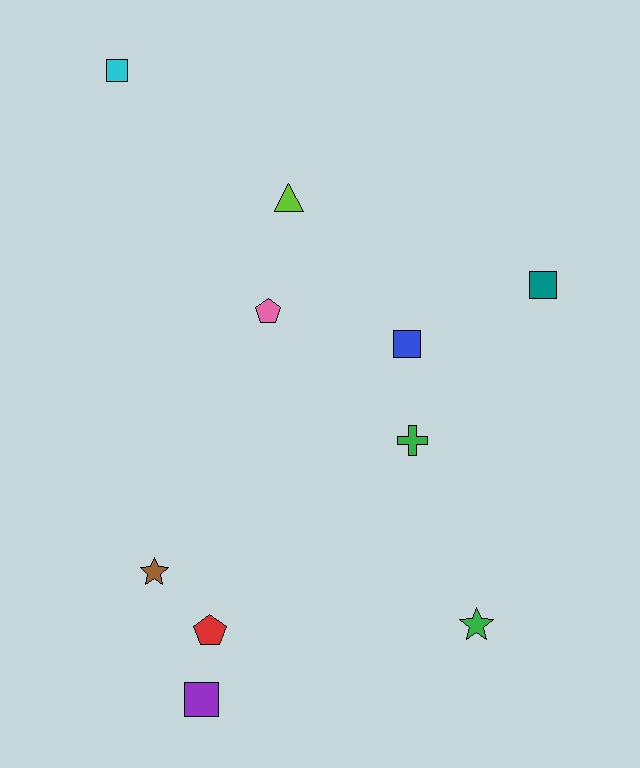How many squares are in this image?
There are 4 squares.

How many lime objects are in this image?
There is 1 lime object.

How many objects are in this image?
There are 10 objects.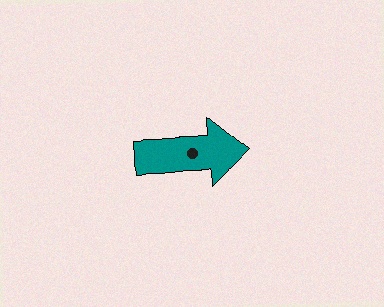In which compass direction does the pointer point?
East.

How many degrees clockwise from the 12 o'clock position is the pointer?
Approximately 87 degrees.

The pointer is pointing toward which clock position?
Roughly 3 o'clock.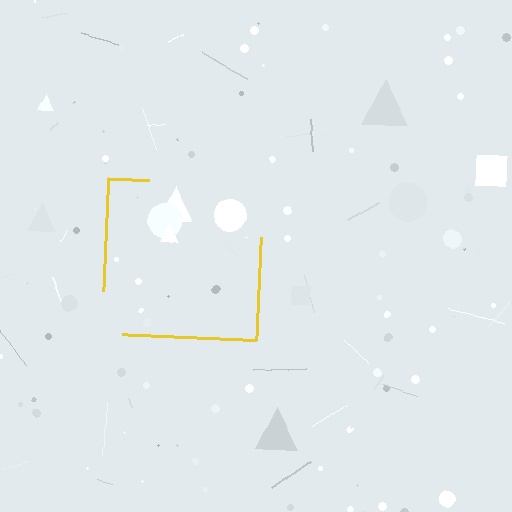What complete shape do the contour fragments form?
The contour fragments form a square.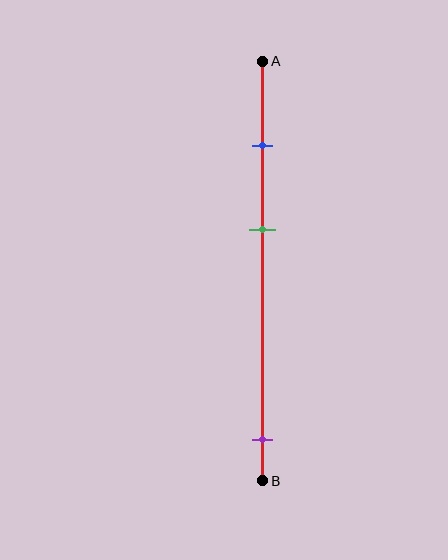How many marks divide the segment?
There are 3 marks dividing the segment.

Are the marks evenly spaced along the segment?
No, the marks are not evenly spaced.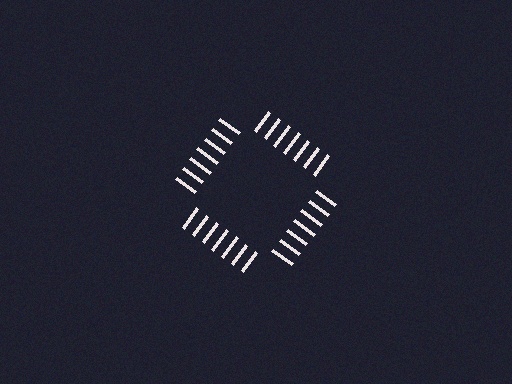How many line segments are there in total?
28 — 7 along each of the 4 edges.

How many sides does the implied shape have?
4 sides — the line-ends trace a square.